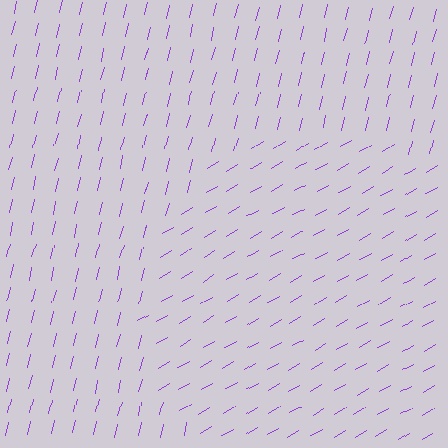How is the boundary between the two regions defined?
The boundary is defined purely by a change in line orientation (approximately 45 degrees difference). All lines are the same color and thickness.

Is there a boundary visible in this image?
Yes, there is a texture boundary formed by a change in line orientation.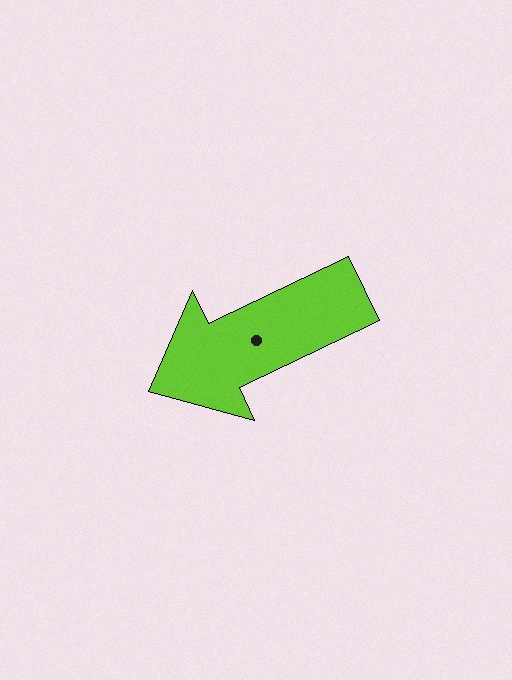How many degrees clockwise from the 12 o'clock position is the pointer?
Approximately 244 degrees.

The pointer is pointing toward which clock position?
Roughly 8 o'clock.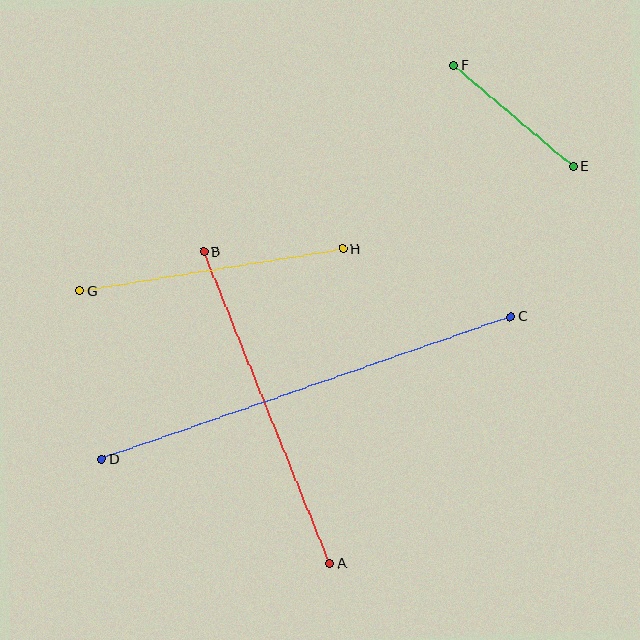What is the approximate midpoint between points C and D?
The midpoint is at approximately (306, 388) pixels.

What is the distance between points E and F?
The distance is approximately 156 pixels.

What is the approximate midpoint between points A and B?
The midpoint is at approximately (267, 408) pixels.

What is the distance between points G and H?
The distance is approximately 266 pixels.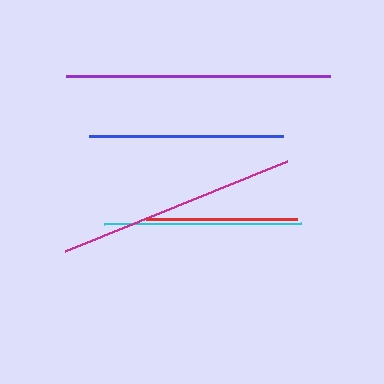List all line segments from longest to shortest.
From longest to shortest: purple, magenta, cyan, blue, red.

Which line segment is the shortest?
The red line is the shortest at approximately 151 pixels.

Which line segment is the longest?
The purple line is the longest at approximately 264 pixels.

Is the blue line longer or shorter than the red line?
The blue line is longer than the red line.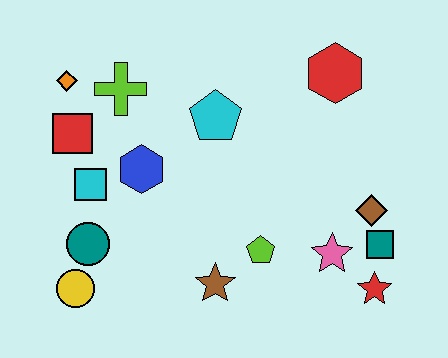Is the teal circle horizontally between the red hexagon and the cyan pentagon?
No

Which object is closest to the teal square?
The brown diamond is closest to the teal square.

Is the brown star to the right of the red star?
No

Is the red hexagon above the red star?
Yes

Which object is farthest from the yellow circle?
The red hexagon is farthest from the yellow circle.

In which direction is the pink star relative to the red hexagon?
The pink star is below the red hexagon.